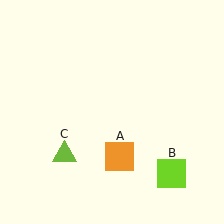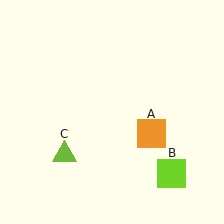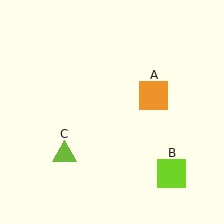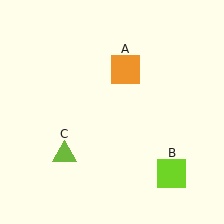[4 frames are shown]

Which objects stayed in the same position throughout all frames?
Lime square (object B) and lime triangle (object C) remained stationary.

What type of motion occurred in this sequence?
The orange square (object A) rotated counterclockwise around the center of the scene.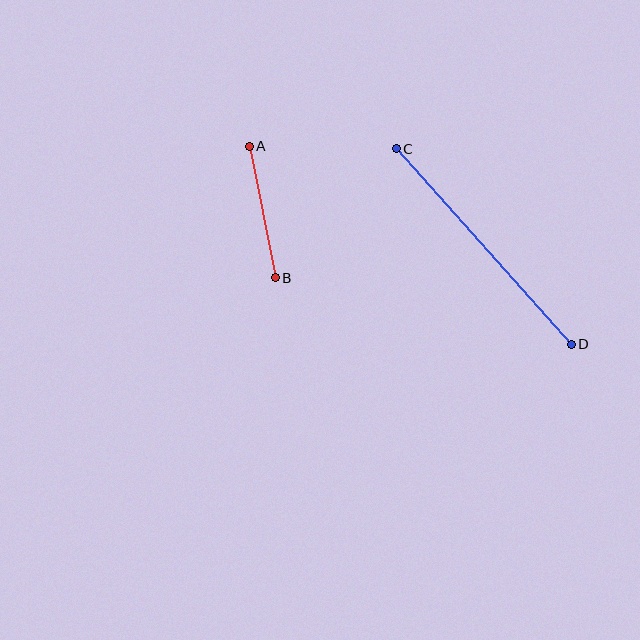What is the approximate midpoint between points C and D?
The midpoint is at approximately (484, 246) pixels.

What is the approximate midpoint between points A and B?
The midpoint is at approximately (262, 212) pixels.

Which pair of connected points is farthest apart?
Points C and D are farthest apart.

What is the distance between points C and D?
The distance is approximately 262 pixels.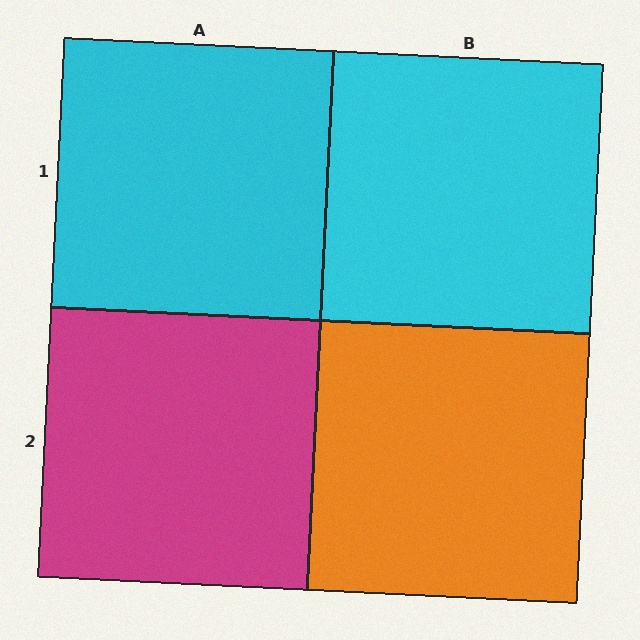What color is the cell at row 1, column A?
Cyan.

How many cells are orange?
1 cell is orange.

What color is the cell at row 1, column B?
Cyan.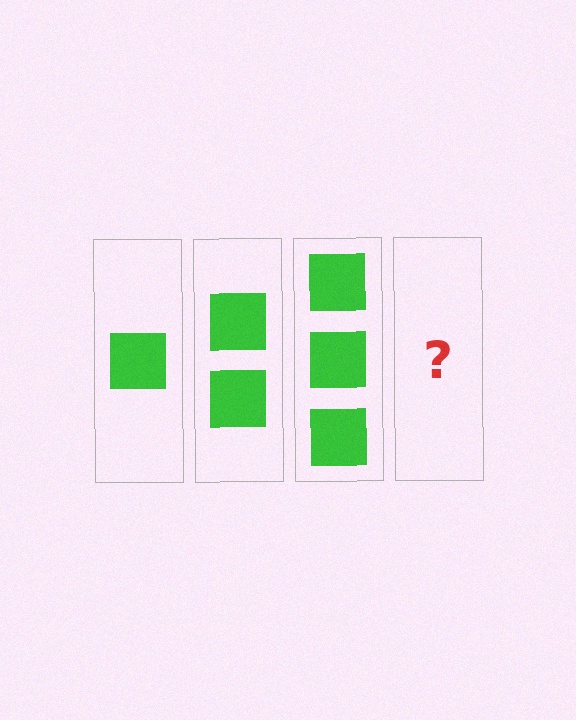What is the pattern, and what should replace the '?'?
The pattern is that each step adds one more square. The '?' should be 4 squares.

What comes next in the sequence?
The next element should be 4 squares.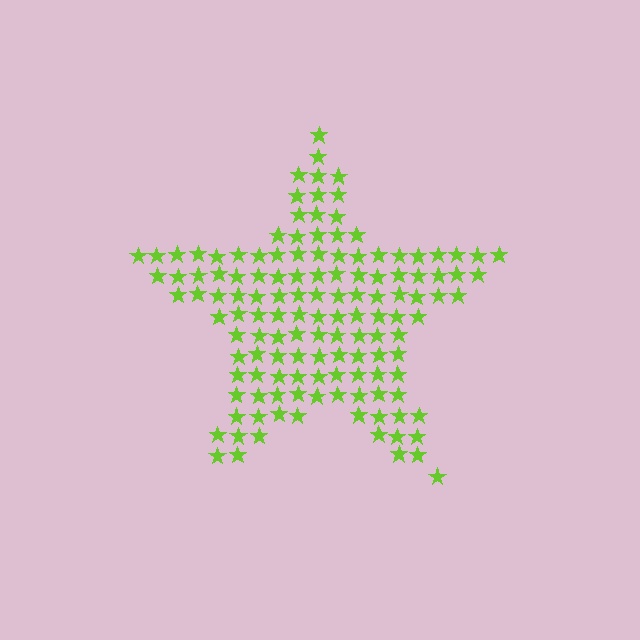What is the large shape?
The large shape is a star.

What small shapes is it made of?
It is made of small stars.